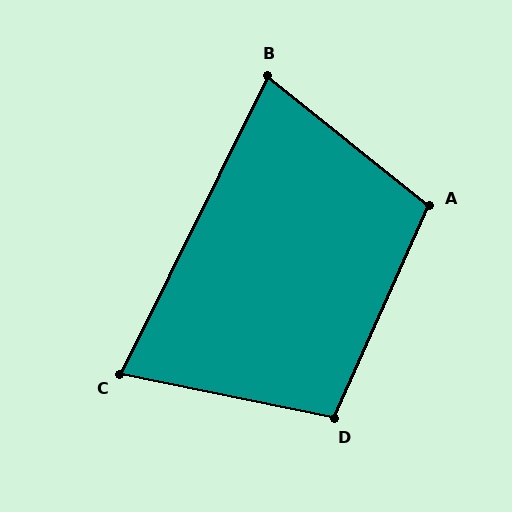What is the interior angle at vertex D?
Approximately 102 degrees (obtuse).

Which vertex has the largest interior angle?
A, at approximately 105 degrees.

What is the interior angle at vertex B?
Approximately 78 degrees (acute).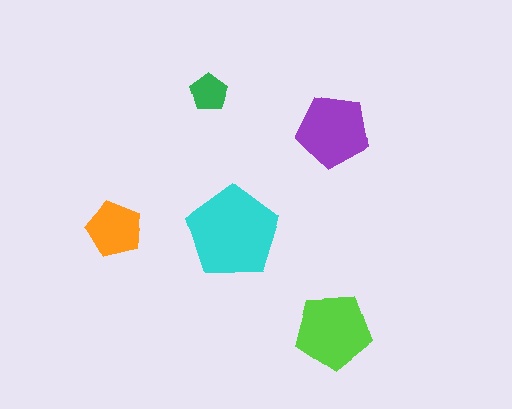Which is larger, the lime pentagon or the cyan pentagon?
The cyan one.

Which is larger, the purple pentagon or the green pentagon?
The purple one.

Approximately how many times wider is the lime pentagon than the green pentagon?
About 2 times wider.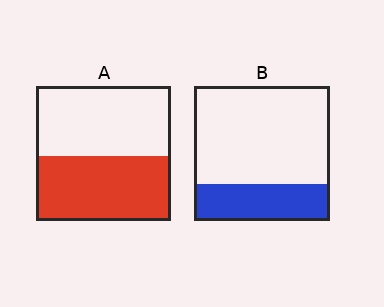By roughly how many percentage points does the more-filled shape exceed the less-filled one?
By roughly 20 percentage points (A over B).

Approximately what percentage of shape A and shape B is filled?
A is approximately 50% and B is approximately 25%.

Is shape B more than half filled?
No.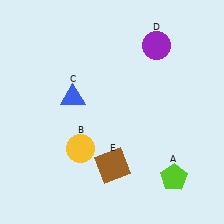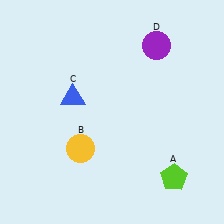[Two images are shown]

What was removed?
The brown square (E) was removed in Image 2.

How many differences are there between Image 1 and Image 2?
There is 1 difference between the two images.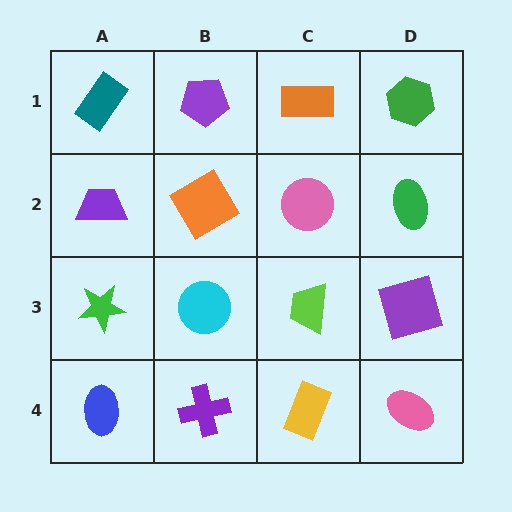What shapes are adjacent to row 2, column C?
An orange rectangle (row 1, column C), a lime trapezoid (row 3, column C), an orange diamond (row 2, column B), a green ellipse (row 2, column D).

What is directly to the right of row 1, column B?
An orange rectangle.